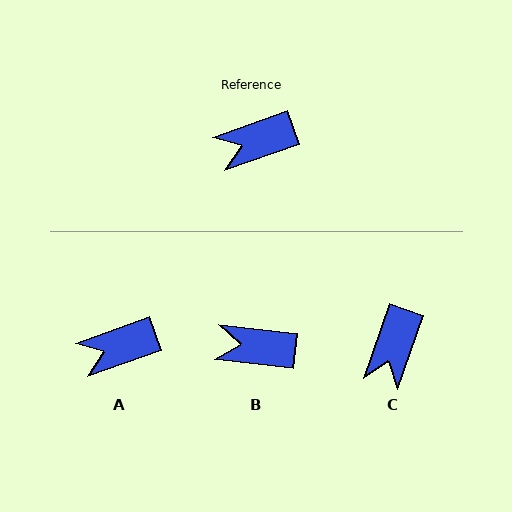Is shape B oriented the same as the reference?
No, it is off by about 26 degrees.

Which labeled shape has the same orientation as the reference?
A.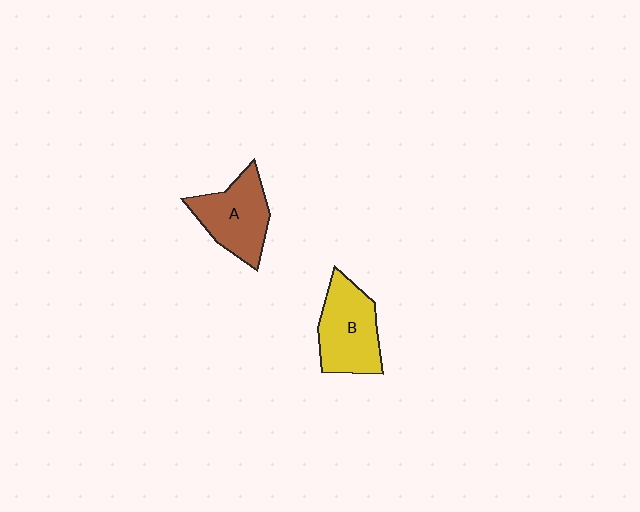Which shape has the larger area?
Shape B (yellow).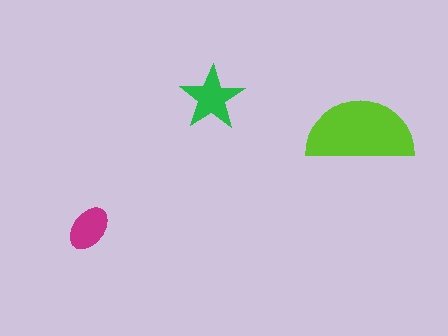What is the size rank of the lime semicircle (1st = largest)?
1st.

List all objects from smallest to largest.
The magenta ellipse, the green star, the lime semicircle.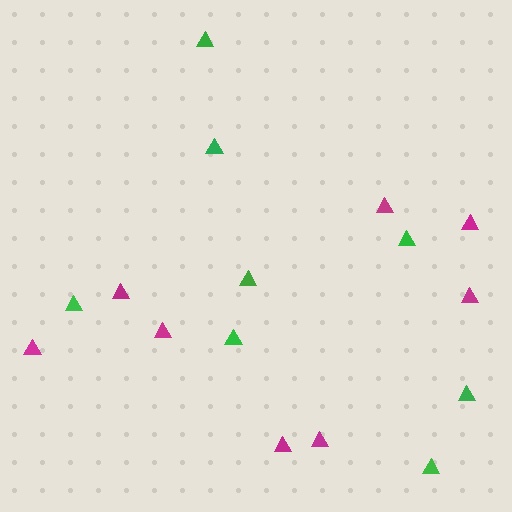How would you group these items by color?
There are 2 groups: one group of green triangles (8) and one group of magenta triangles (8).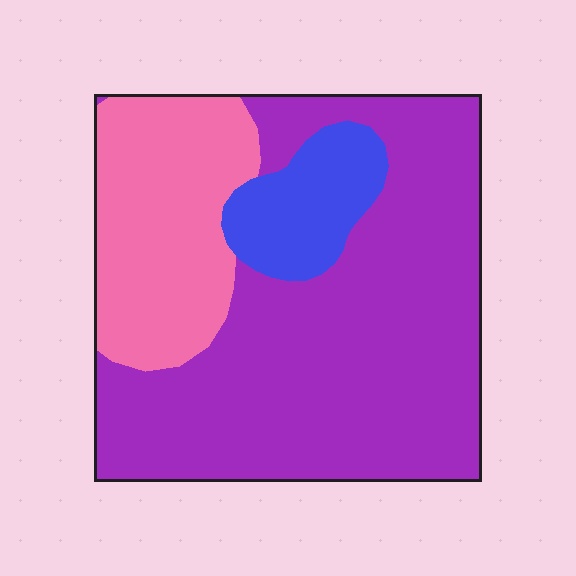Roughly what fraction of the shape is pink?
Pink takes up about one quarter (1/4) of the shape.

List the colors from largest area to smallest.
From largest to smallest: purple, pink, blue.